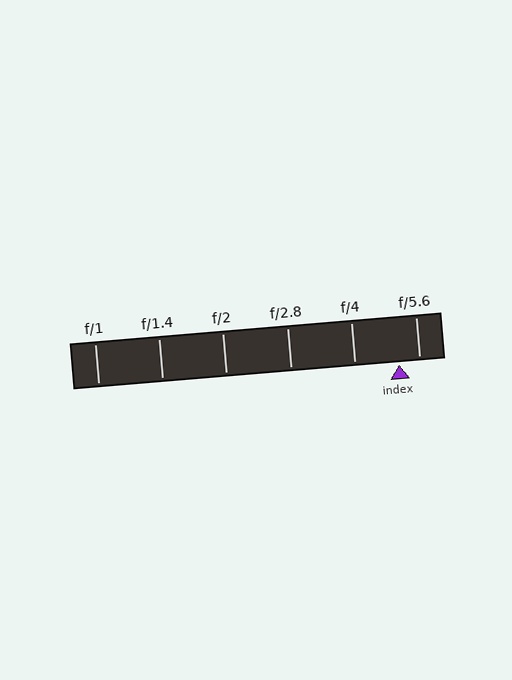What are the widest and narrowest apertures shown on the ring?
The widest aperture shown is f/1 and the narrowest is f/5.6.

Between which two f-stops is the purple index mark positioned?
The index mark is between f/4 and f/5.6.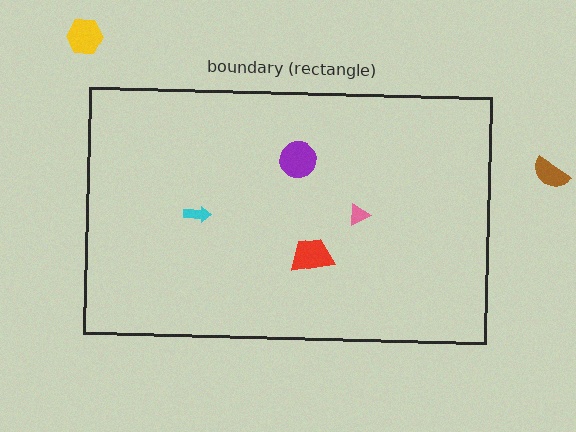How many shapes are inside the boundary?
4 inside, 2 outside.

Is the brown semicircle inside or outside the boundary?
Outside.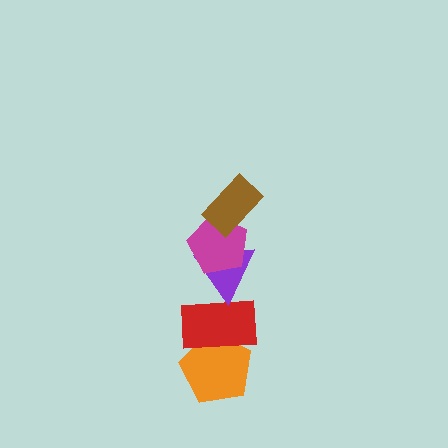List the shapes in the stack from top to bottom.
From top to bottom: the brown rectangle, the magenta pentagon, the purple triangle, the red rectangle, the orange pentagon.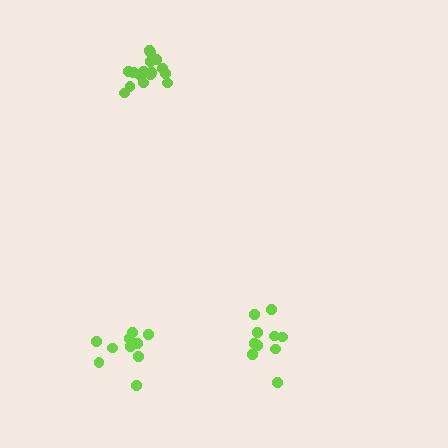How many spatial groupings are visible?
There are 3 spatial groupings.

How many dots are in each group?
Group 1: 10 dots, Group 2: 10 dots, Group 3: 16 dots (36 total).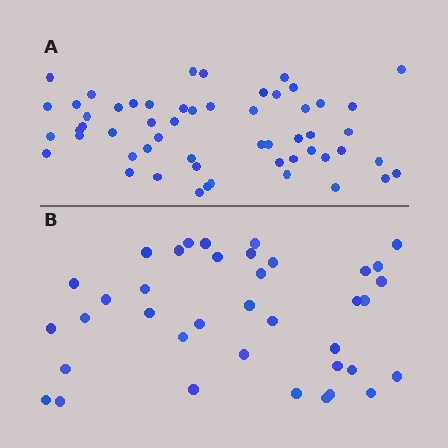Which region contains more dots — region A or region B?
Region A (the top region) has more dots.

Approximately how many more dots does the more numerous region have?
Region A has approximately 15 more dots than region B.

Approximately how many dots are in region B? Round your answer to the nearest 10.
About 40 dots. (The exact count is 38, which rounds to 40.)